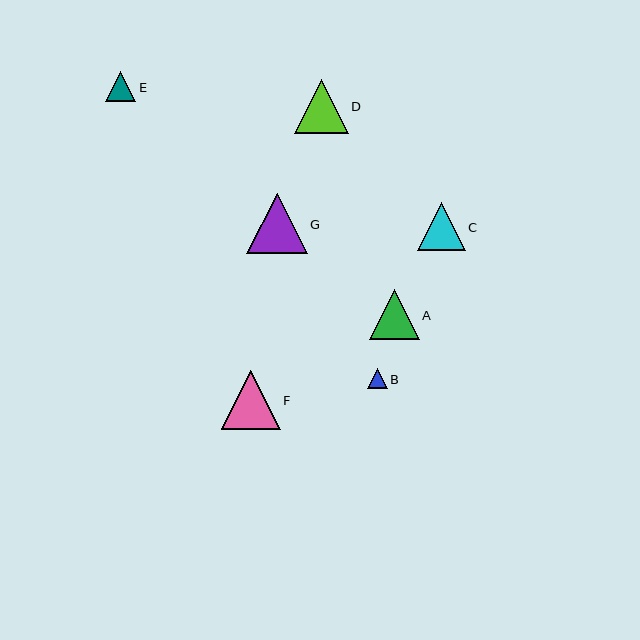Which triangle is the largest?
Triangle G is the largest with a size of approximately 60 pixels.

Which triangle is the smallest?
Triangle B is the smallest with a size of approximately 20 pixels.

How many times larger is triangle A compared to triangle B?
Triangle A is approximately 2.5 times the size of triangle B.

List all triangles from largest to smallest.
From largest to smallest: G, F, D, A, C, E, B.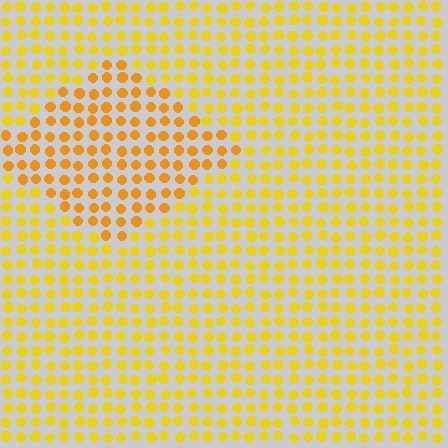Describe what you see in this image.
The image is filled with small yellow elements in a uniform arrangement. A diamond-shaped region is visible where the elements are tinted to a slightly different hue, forming a subtle color boundary.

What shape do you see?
I see a diamond.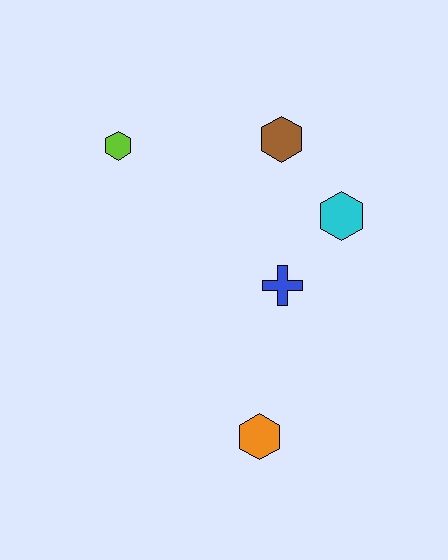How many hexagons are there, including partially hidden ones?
There are 4 hexagons.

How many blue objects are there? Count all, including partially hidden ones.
There is 1 blue object.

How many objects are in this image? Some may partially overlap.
There are 5 objects.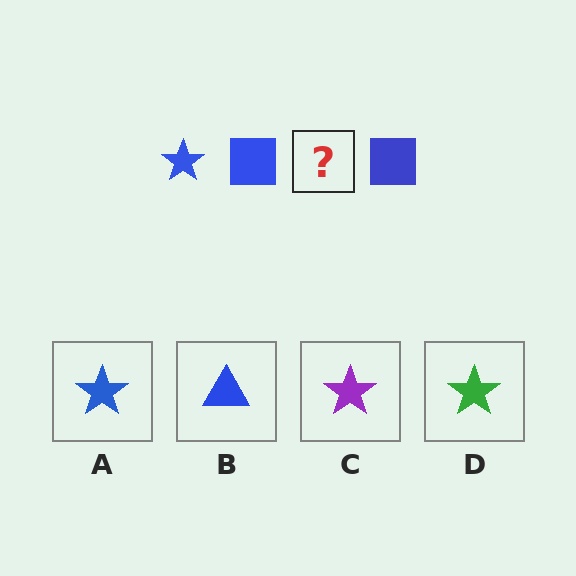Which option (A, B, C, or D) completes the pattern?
A.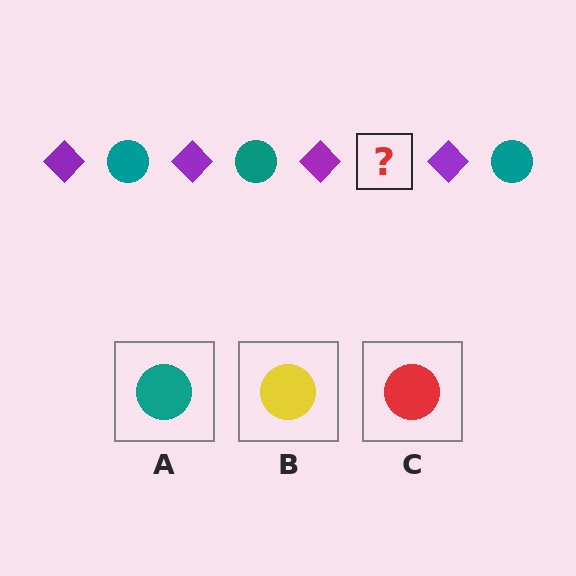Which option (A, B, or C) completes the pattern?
A.